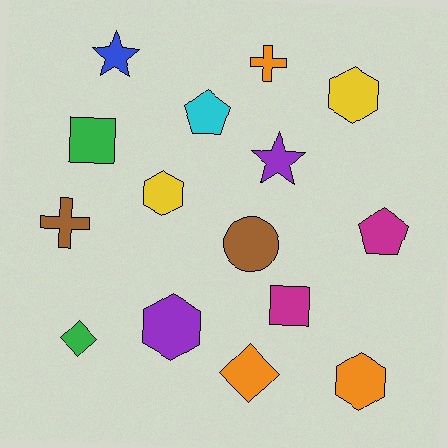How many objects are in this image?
There are 15 objects.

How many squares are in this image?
There are 2 squares.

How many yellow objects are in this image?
There are 2 yellow objects.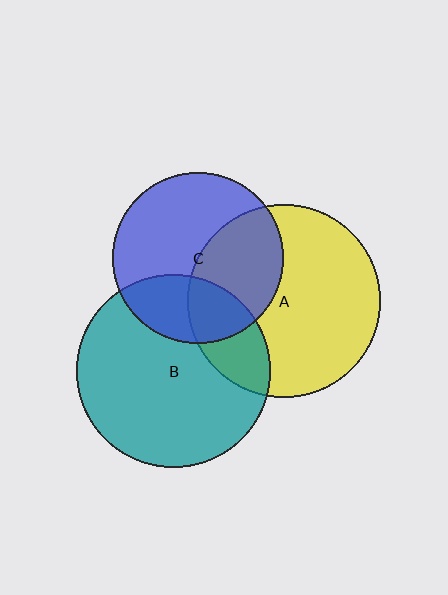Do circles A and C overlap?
Yes.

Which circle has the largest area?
Circle B (teal).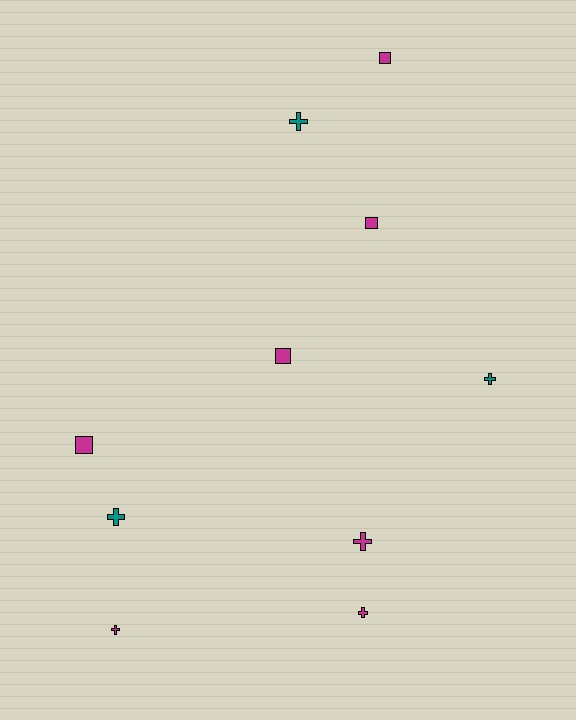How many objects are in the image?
There are 10 objects.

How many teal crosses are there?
There are 3 teal crosses.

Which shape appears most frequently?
Cross, with 6 objects.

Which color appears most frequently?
Magenta, with 7 objects.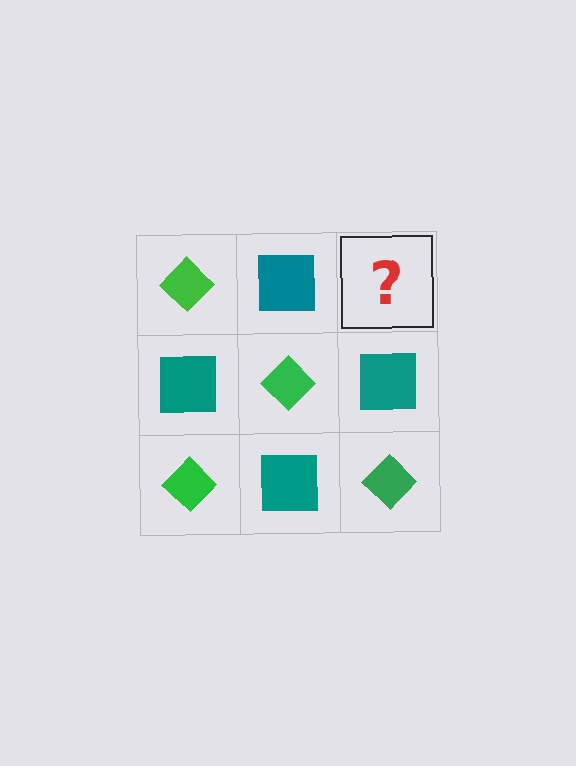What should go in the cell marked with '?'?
The missing cell should contain a green diamond.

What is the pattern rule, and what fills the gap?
The rule is that it alternates green diamond and teal square in a checkerboard pattern. The gap should be filled with a green diamond.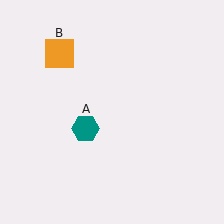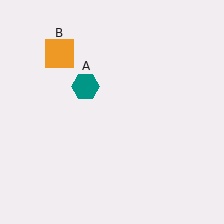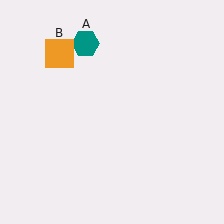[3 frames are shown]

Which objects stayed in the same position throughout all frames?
Orange square (object B) remained stationary.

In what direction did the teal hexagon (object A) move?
The teal hexagon (object A) moved up.